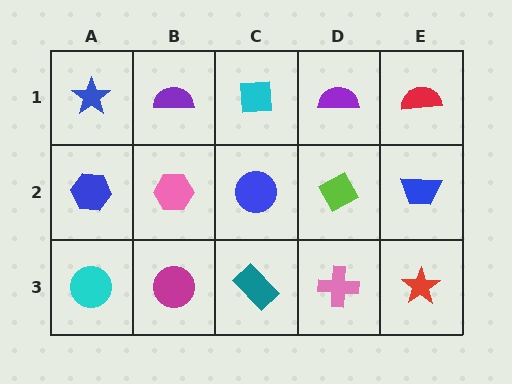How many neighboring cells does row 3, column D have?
3.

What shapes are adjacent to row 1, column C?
A blue circle (row 2, column C), a purple semicircle (row 1, column B), a purple semicircle (row 1, column D).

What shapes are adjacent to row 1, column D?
A lime diamond (row 2, column D), a cyan square (row 1, column C), a red semicircle (row 1, column E).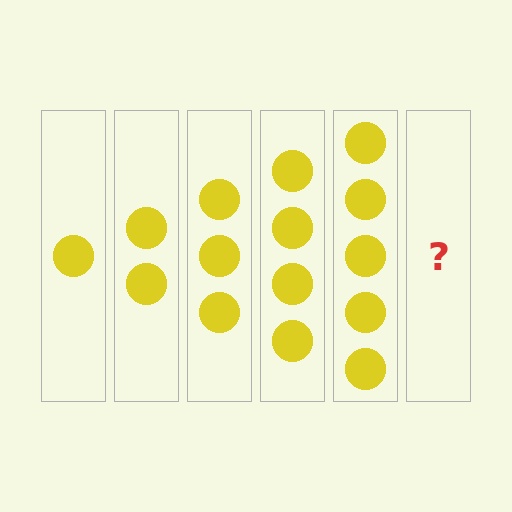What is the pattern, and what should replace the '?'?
The pattern is that each step adds one more circle. The '?' should be 6 circles.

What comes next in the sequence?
The next element should be 6 circles.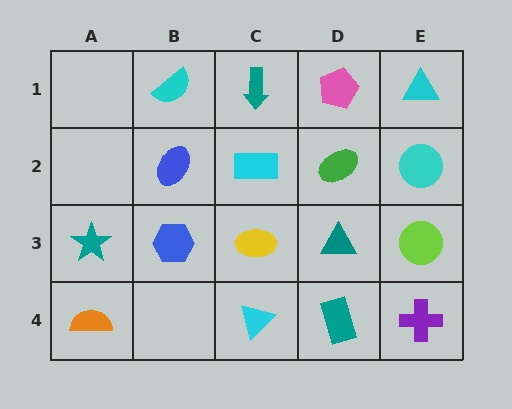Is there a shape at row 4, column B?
No, that cell is empty.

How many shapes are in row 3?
5 shapes.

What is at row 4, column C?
A cyan triangle.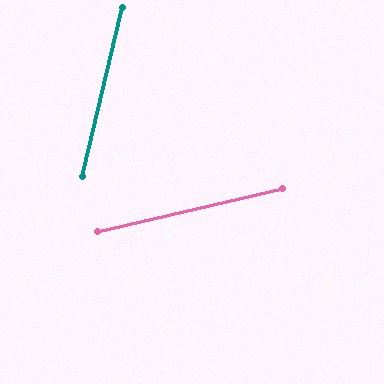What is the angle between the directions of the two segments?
Approximately 63 degrees.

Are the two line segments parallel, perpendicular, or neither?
Neither parallel nor perpendicular — they differ by about 63°.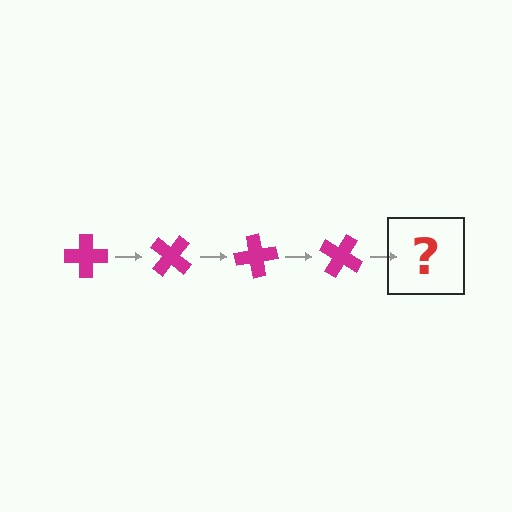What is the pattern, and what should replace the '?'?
The pattern is that the cross rotates 40 degrees each step. The '?' should be a magenta cross rotated 160 degrees.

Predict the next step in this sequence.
The next step is a magenta cross rotated 160 degrees.